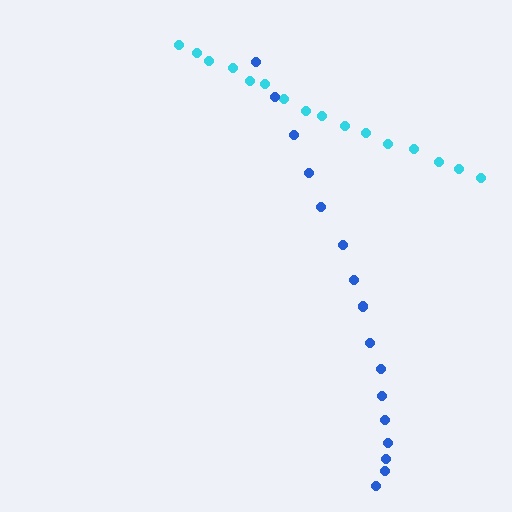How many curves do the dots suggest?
There are 2 distinct paths.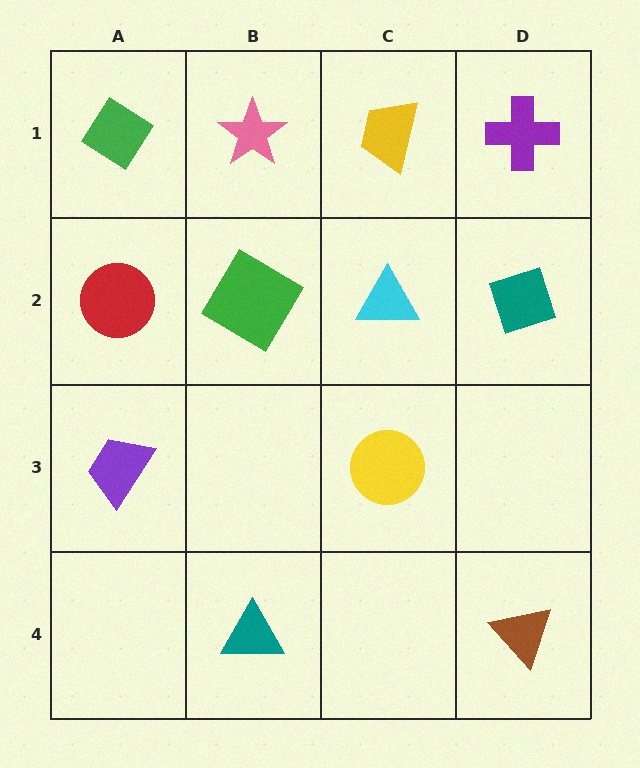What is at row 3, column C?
A yellow circle.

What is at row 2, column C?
A cyan triangle.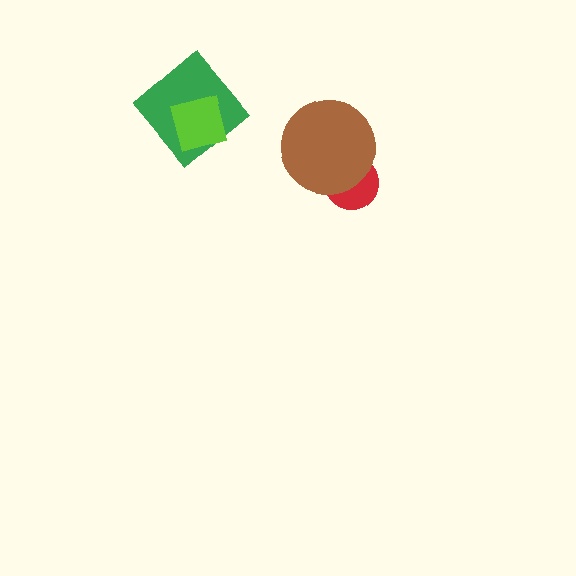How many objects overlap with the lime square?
1 object overlaps with the lime square.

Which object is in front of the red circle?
The brown circle is in front of the red circle.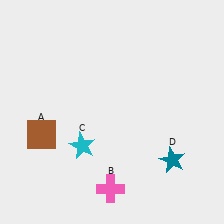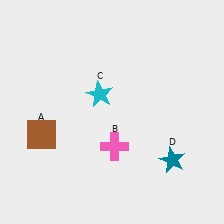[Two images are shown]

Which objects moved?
The objects that moved are: the pink cross (B), the cyan star (C).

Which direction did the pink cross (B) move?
The pink cross (B) moved up.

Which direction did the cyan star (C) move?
The cyan star (C) moved up.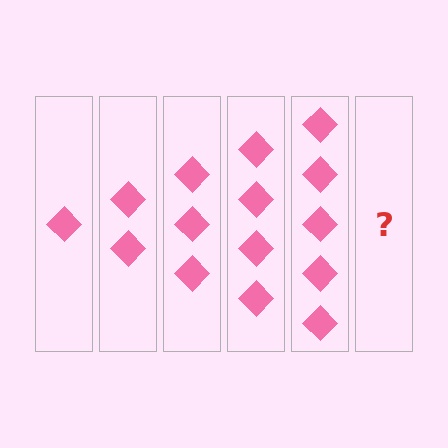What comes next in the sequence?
The next element should be 6 diamonds.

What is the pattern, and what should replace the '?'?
The pattern is that each step adds one more diamond. The '?' should be 6 diamonds.